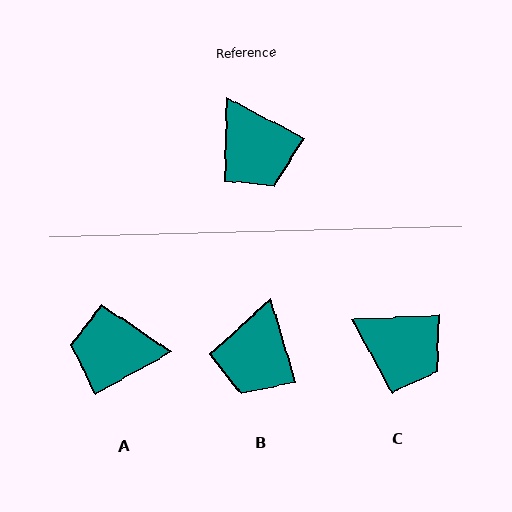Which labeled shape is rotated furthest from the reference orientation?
A, about 123 degrees away.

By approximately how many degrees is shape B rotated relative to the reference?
Approximately 46 degrees clockwise.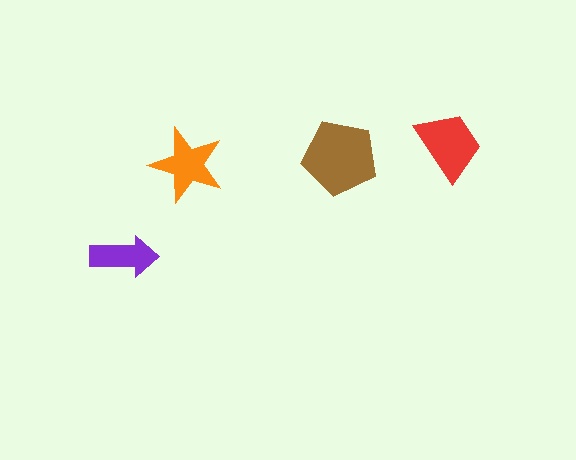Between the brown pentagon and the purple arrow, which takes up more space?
The brown pentagon.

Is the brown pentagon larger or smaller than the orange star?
Larger.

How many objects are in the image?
There are 4 objects in the image.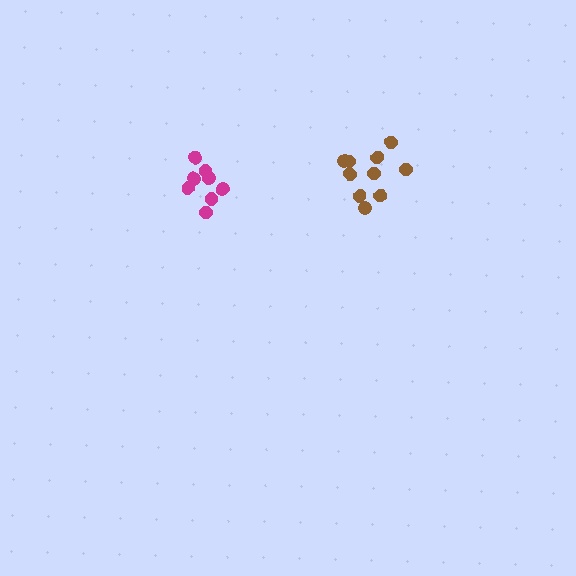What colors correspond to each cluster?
The clusters are colored: brown, magenta.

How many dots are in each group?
Group 1: 10 dots, Group 2: 9 dots (19 total).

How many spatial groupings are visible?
There are 2 spatial groupings.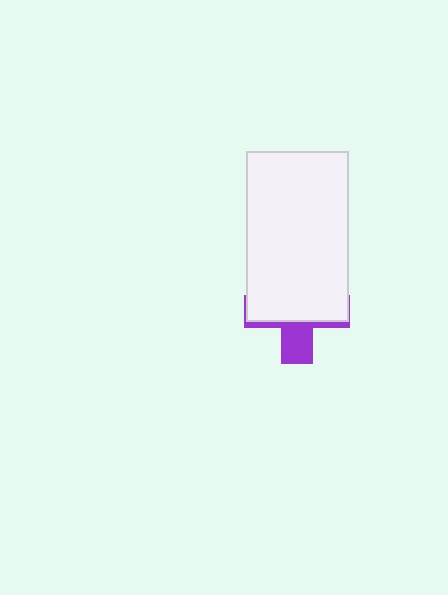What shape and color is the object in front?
The object in front is a white rectangle.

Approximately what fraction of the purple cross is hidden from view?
Roughly 68% of the purple cross is hidden behind the white rectangle.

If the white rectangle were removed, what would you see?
You would see the complete purple cross.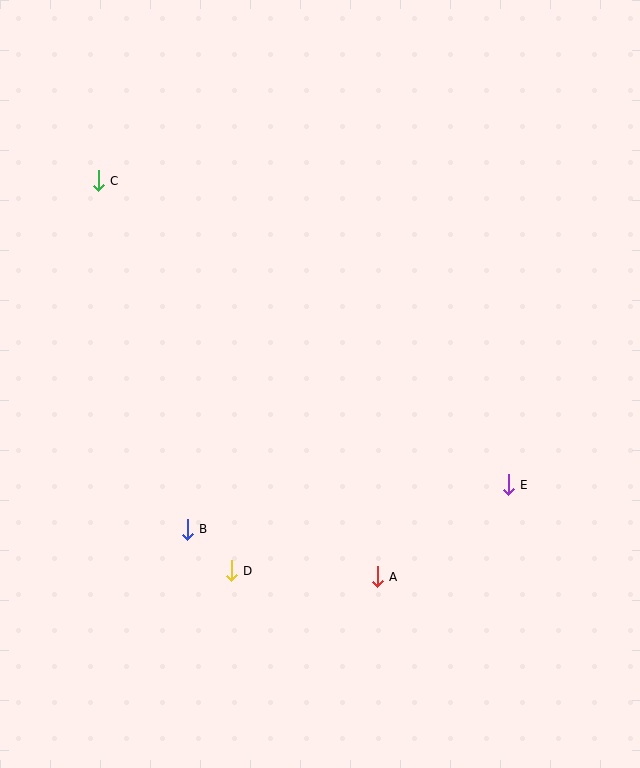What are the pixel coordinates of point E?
Point E is at (508, 485).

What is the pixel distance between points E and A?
The distance between E and A is 160 pixels.